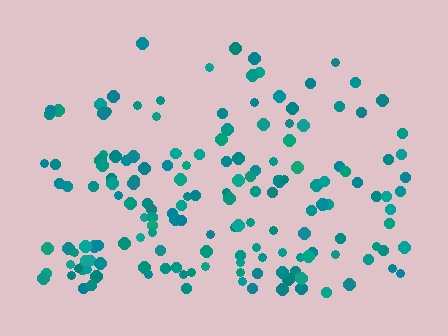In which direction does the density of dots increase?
From top to bottom, with the bottom side densest.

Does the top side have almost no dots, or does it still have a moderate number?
Still a moderate number, just noticeably fewer than the bottom.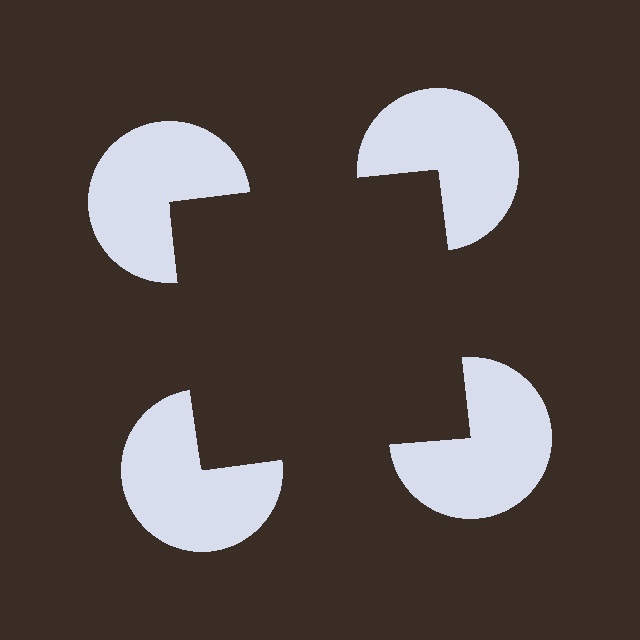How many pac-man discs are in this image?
There are 4 — one at each vertex of the illusory square.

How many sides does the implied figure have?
4 sides.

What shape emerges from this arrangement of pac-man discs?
An illusory square — its edges are inferred from the aligned wedge cuts in the pac-man discs, not physically drawn.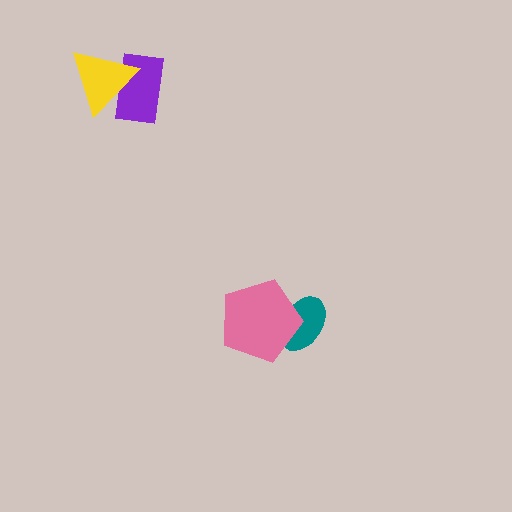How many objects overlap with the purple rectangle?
1 object overlaps with the purple rectangle.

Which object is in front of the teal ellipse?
The pink pentagon is in front of the teal ellipse.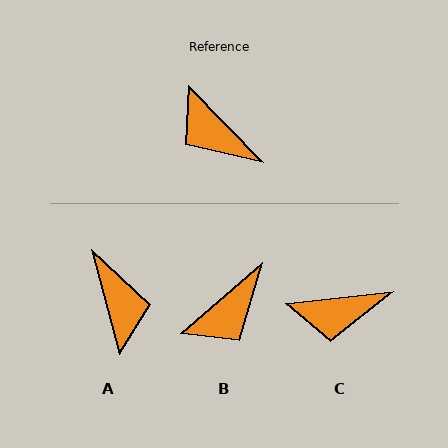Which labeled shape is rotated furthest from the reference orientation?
A, about 151 degrees away.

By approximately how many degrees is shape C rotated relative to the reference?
Approximately 52 degrees counter-clockwise.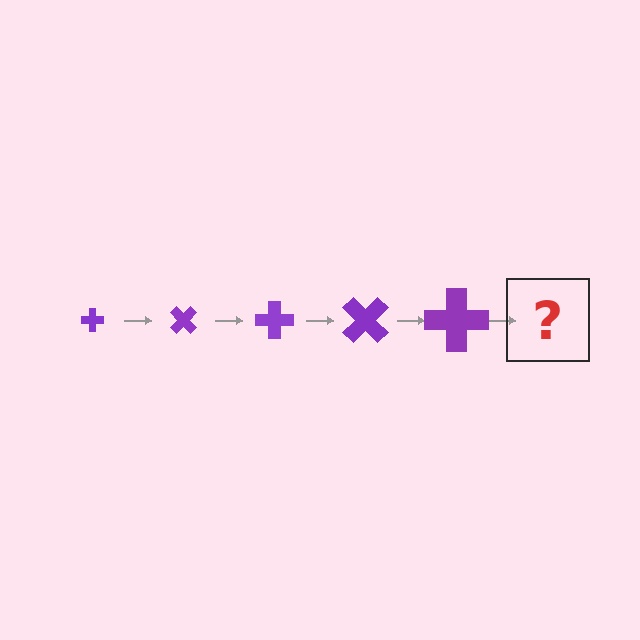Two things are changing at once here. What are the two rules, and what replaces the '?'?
The two rules are that the cross grows larger each step and it rotates 45 degrees each step. The '?' should be a cross, larger than the previous one and rotated 225 degrees from the start.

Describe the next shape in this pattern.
It should be a cross, larger than the previous one and rotated 225 degrees from the start.